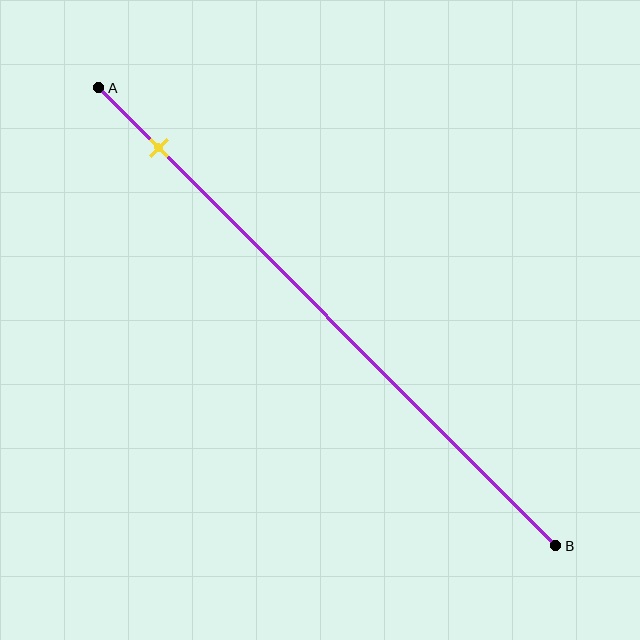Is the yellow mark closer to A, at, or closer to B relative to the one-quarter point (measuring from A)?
The yellow mark is closer to point A than the one-quarter point of segment AB.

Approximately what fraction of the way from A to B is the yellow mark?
The yellow mark is approximately 15% of the way from A to B.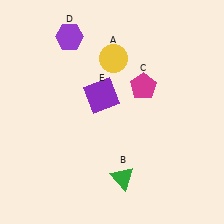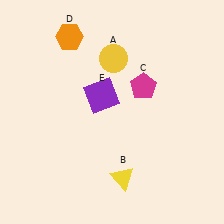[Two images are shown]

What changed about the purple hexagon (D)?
In Image 1, D is purple. In Image 2, it changed to orange.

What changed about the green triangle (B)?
In Image 1, B is green. In Image 2, it changed to yellow.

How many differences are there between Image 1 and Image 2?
There are 2 differences between the two images.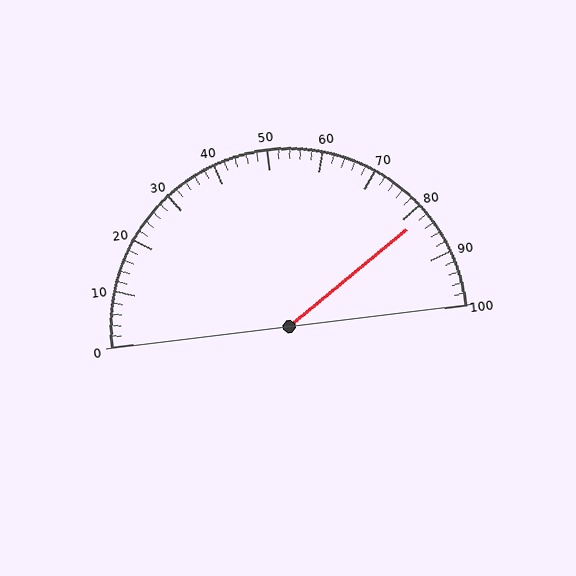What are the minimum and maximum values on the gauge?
The gauge ranges from 0 to 100.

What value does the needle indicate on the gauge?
The needle indicates approximately 82.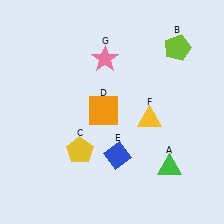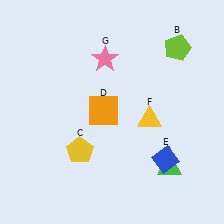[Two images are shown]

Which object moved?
The blue diamond (E) moved right.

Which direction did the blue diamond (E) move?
The blue diamond (E) moved right.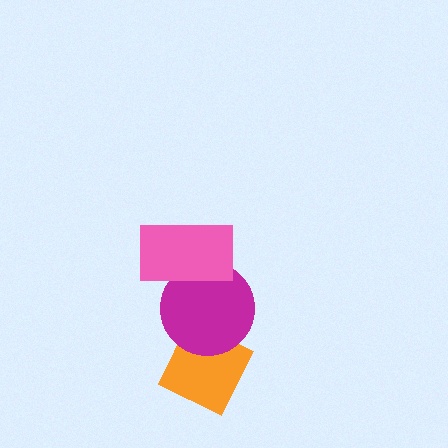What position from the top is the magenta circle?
The magenta circle is 2nd from the top.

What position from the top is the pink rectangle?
The pink rectangle is 1st from the top.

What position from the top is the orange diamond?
The orange diamond is 3rd from the top.